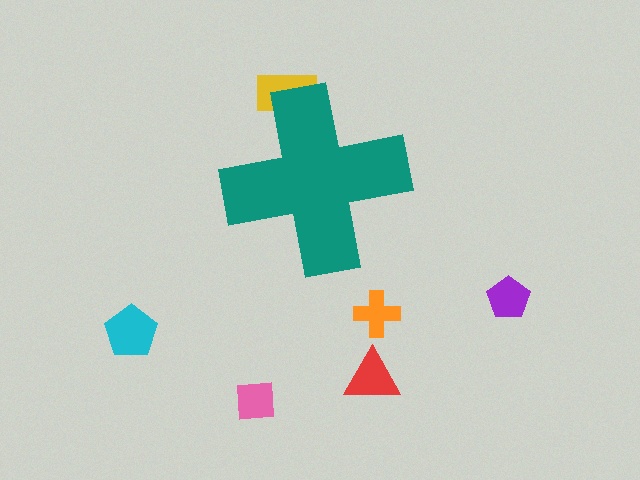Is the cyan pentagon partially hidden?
No, the cyan pentagon is fully visible.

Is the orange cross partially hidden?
No, the orange cross is fully visible.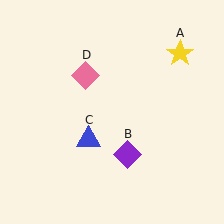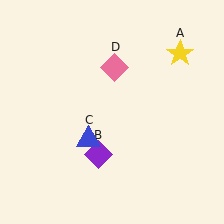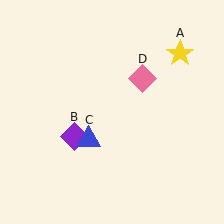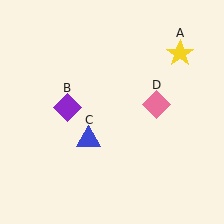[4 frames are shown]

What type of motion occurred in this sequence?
The purple diamond (object B), pink diamond (object D) rotated clockwise around the center of the scene.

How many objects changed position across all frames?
2 objects changed position: purple diamond (object B), pink diamond (object D).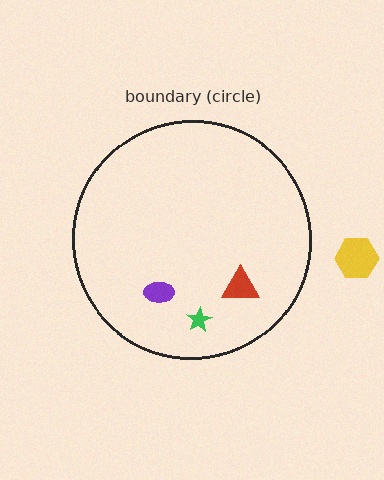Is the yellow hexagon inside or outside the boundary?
Outside.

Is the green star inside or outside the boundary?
Inside.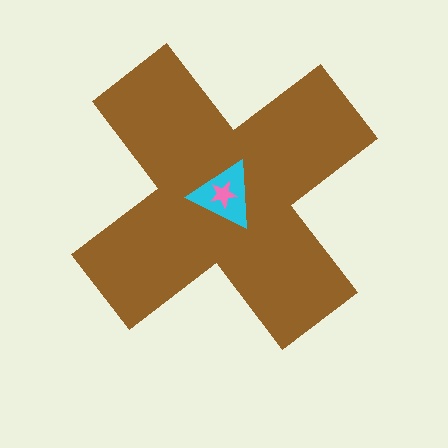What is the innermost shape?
The pink star.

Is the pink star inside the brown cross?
Yes.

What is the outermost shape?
The brown cross.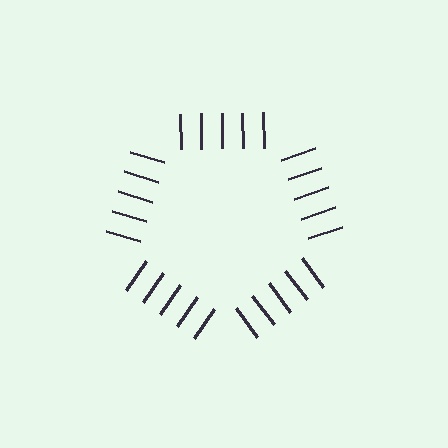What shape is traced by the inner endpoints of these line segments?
An illusory pentagon — the line segments terminate on its edges but no continuous stroke is drawn.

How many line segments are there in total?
25 — 5 along each of the 5 edges.